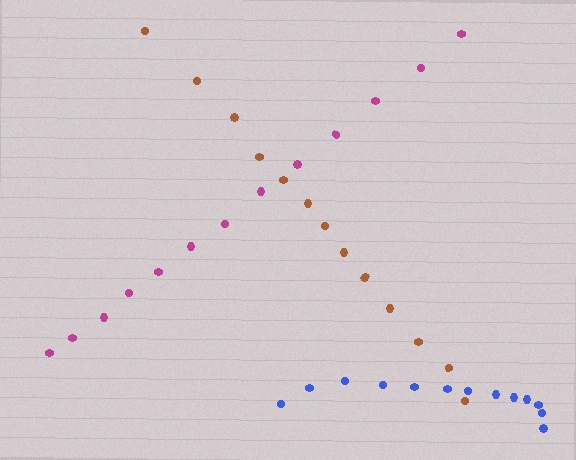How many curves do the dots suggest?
There are 3 distinct paths.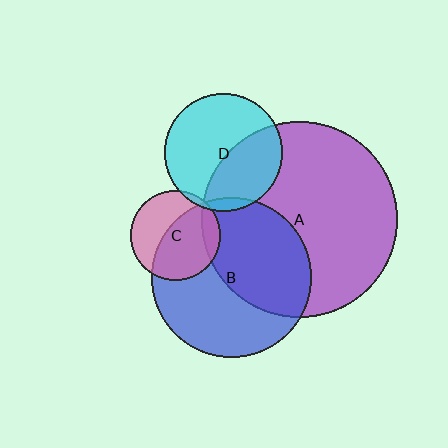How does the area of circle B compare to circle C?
Approximately 3.2 times.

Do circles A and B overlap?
Yes.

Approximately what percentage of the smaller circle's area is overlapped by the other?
Approximately 50%.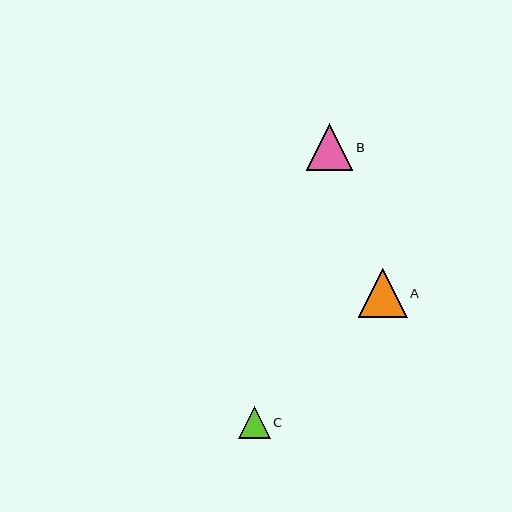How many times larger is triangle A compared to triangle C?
Triangle A is approximately 1.5 times the size of triangle C.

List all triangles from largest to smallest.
From largest to smallest: A, B, C.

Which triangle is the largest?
Triangle A is the largest with a size of approximately 49 pixels.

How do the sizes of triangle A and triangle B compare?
Triangle A and triangle B are approximately the same size.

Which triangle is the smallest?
Triangle C is the smallest with a size of approximately 32 pixels.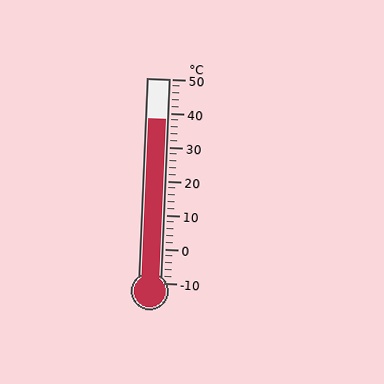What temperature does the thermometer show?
The thermometer shows approximately 38°C.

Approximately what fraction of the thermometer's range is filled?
The thermometer is filled to approximately 80% of its range.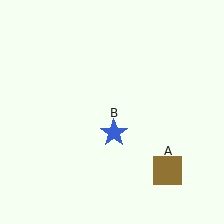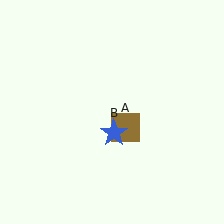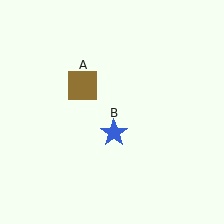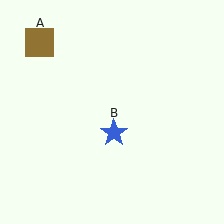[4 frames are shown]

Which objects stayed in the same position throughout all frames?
Blue star (object B) remained stationary.